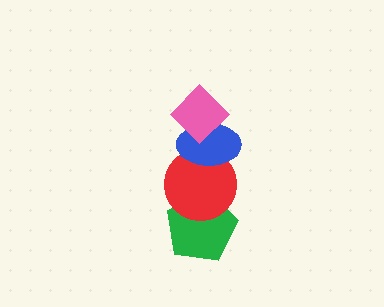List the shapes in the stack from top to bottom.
From top to bottom: the pink diamond, the blue ellipse, the red circle, the green pentagon.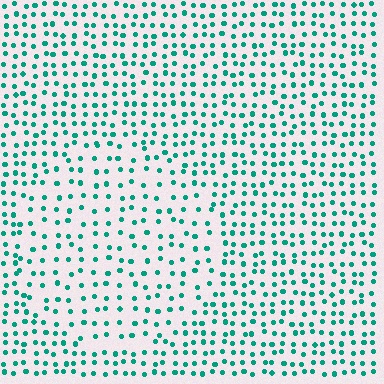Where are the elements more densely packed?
The elements are more densely packed outside the circle boundary.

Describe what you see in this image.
The image contains small teal elements arranged at two different densities. A circle-shaped region is visible where the elements are less densely packed than the surrounding area.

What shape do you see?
I see a circle.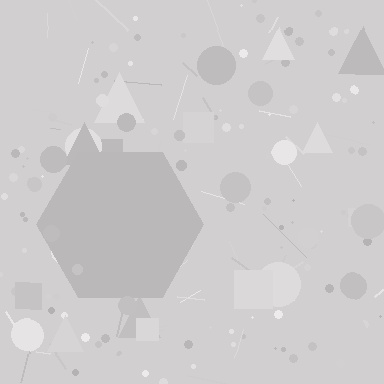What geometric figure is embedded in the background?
A hexagon is embedded in the background.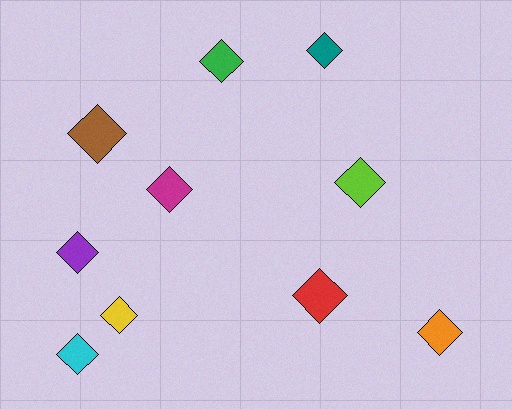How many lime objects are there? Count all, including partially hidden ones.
There is 1 lime object.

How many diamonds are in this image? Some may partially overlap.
There are 10 diamonds.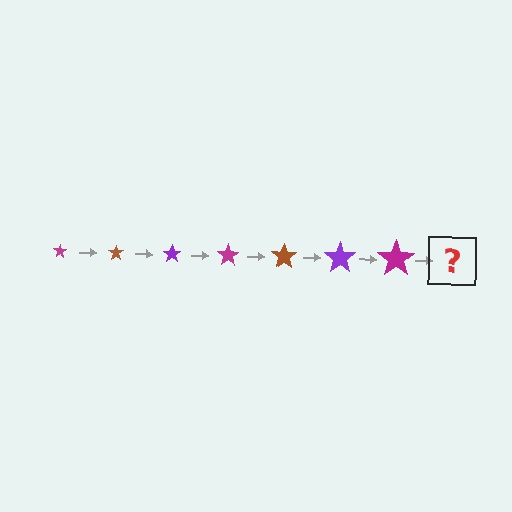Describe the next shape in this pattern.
It should be a brown star, larger than the previous one.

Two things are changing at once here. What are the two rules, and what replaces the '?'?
The two rules are that the star grows larger each step and the color cycles through magenta, brown, and purple. The '?' should be a brown star, larger than the previous one.